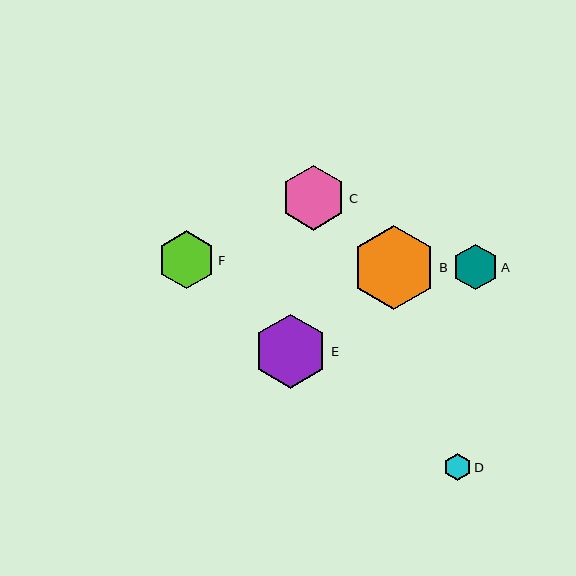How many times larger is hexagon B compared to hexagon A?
Hexagon B is approximately 1.8 times the size of hexagon A.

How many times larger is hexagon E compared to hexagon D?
Hexagon E is approximately 2.7 times the size of hexagon D.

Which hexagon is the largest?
Hexagon B is the largest with a size of approximately 84 pixels.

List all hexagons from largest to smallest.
From largest to smallest: B, E, C, F, A, D.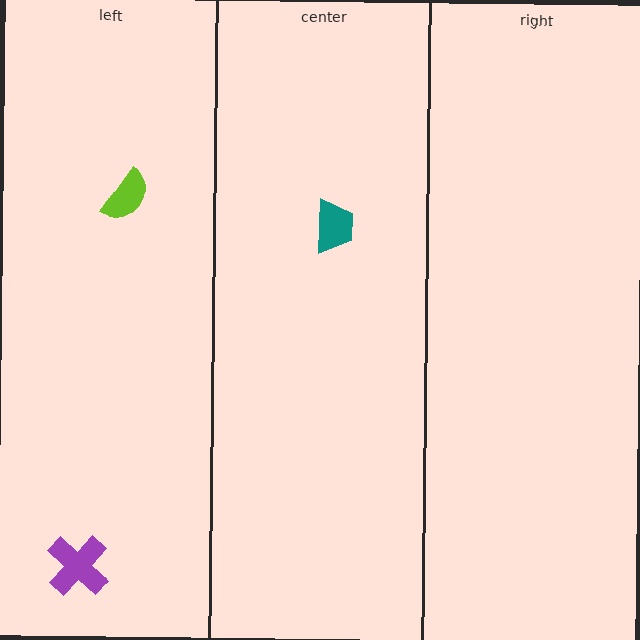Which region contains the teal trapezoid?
The center region.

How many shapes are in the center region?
1.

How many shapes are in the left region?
2.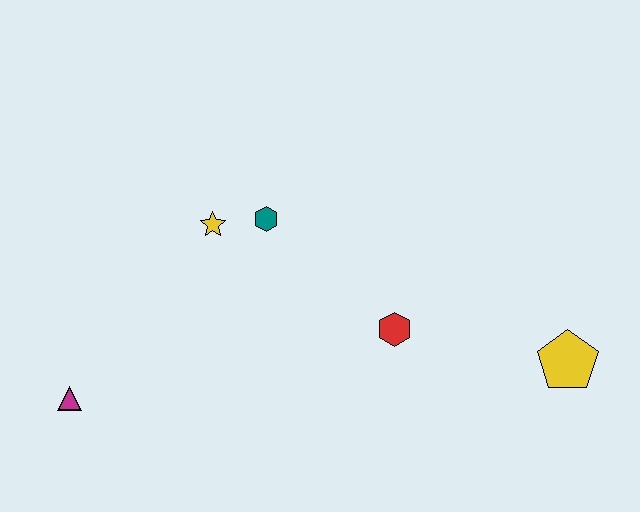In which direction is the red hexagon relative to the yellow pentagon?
The red hexagon is to the left of the yellow pentagon.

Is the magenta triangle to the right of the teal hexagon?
No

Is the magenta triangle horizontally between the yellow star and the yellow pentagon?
No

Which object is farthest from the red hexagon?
The magenta triangle is farthest from the red hexagon.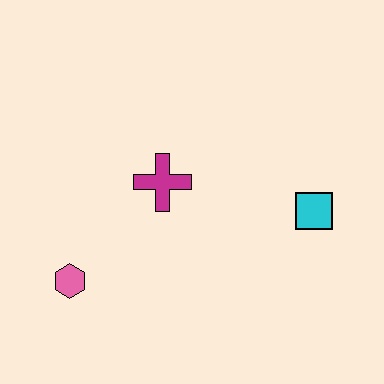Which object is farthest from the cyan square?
The pink hexagon is farthest from the cyan square.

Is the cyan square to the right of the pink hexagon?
Yes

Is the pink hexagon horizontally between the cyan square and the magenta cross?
No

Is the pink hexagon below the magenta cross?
Yes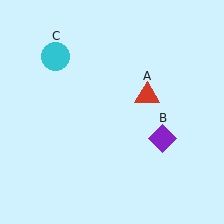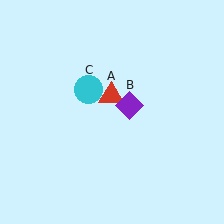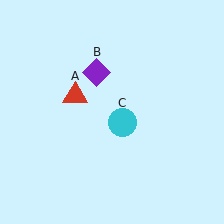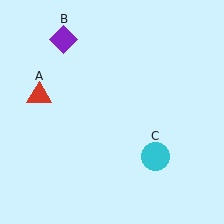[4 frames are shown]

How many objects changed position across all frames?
3 objects changed position: red triangle (object A), purple diamond (object B), cyan circle (object C).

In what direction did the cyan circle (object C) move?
The cyan circle (object C) moved down and to the right.